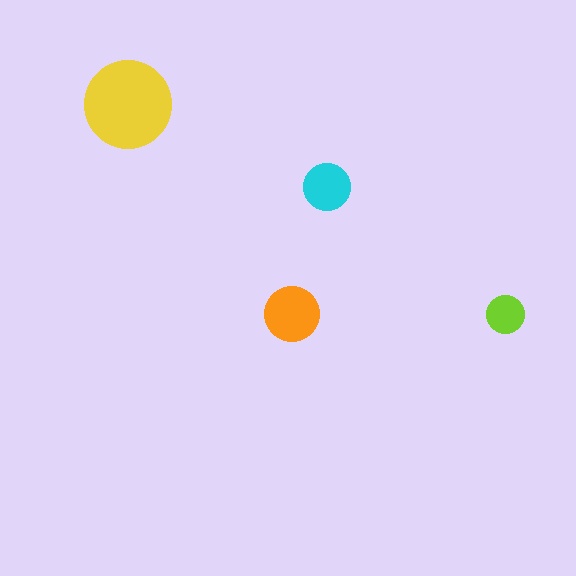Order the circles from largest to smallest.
the yellow one, the orange one, the cyan one, the lime one.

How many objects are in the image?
There are 4 objects in the image.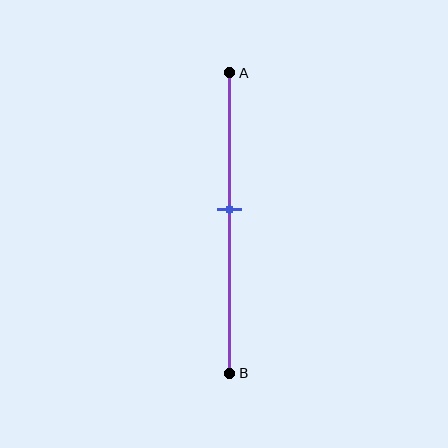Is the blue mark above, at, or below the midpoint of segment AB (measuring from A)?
The blue mark is above the midpoint of segment AB.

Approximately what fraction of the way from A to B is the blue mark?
The blue mark is approximately 45% of the way from A to B.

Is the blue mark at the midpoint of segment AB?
No, the mark is at about 45% from A, not at the 50% midpoint.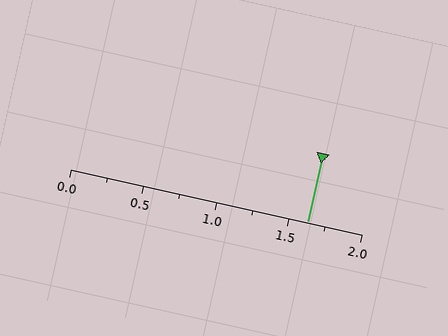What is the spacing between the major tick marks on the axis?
The major ticks are spaced 0.5 apart.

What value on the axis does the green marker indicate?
The marker indicates approximately 1.62.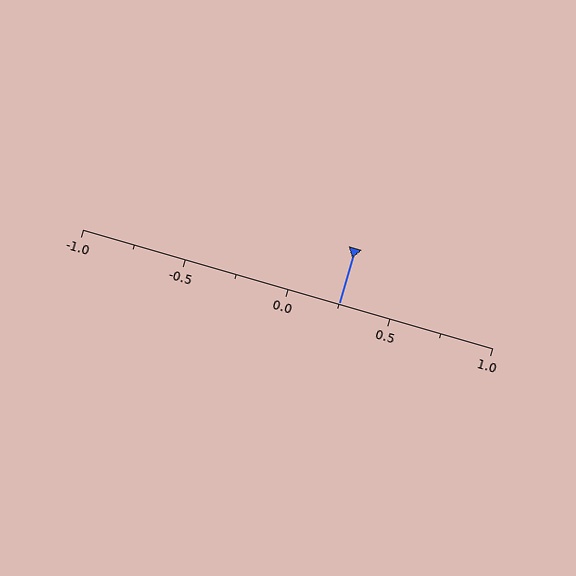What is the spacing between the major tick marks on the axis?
The major ticks are spaced 0.5 apart.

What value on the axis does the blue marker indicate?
The marker indicates approximately 0.25.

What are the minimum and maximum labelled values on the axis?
The axis runs from -1.0 to 1.0.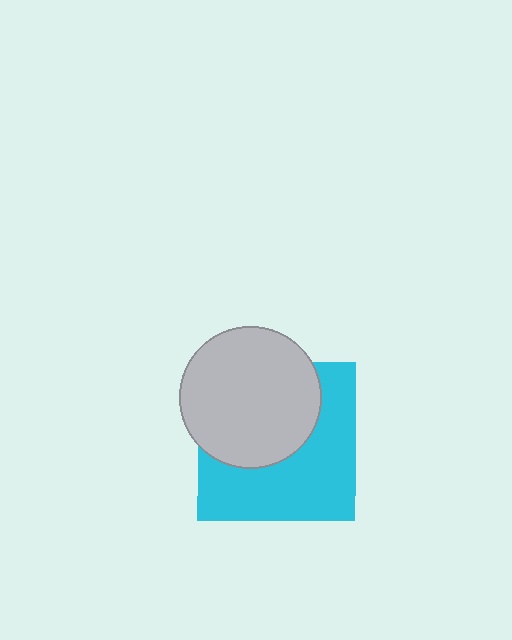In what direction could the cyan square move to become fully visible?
The cyan square could move down. That would shift it out from behind the light gray circle entirely.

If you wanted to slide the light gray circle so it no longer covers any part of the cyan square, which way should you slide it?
Slide it up — that is the most direct way to separate the two shapes.